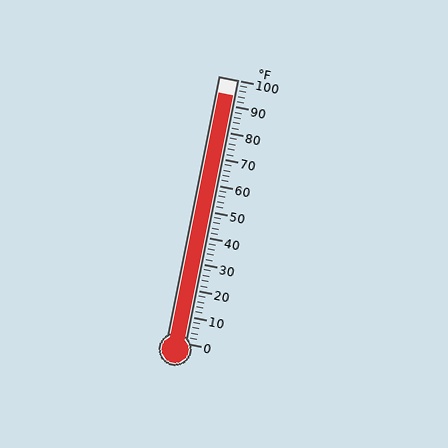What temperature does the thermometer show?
The thermometer shows approximately 94°F.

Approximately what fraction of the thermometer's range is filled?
The thermometer is filled to approximately 95% of its range.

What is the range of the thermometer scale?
The thermometer scale ranges from 0°F to 100°F.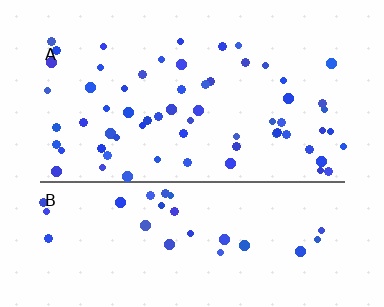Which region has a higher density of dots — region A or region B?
A (the top).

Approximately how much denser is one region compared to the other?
Approximately 2.0× — region A over region B.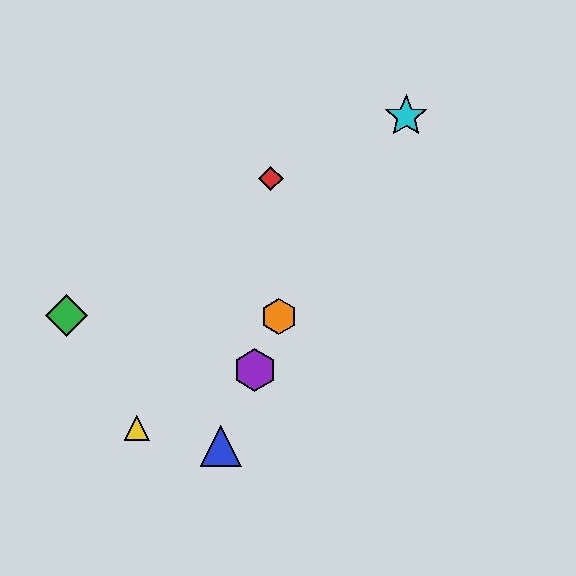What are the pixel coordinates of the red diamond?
The red diamond is at (271, 178).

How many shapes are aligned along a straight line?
3 shapes (the blue triangle, the purple hexagon, the orange hexagon) are aligned along a straight line.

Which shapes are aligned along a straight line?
The blue triangle, the purple hexagon, the orange hexagon are aligned along a straight line.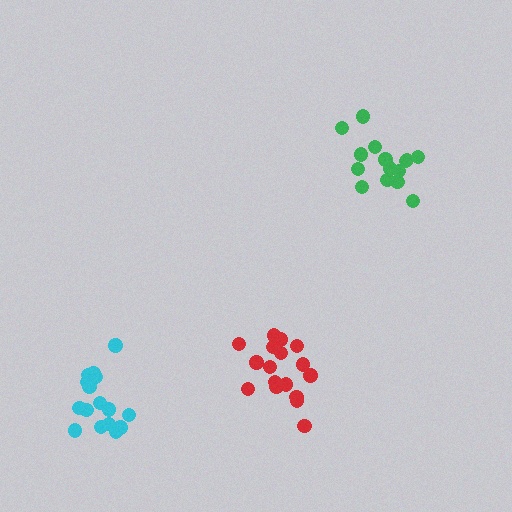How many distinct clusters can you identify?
There are 3 distinct clusters.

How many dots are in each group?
Group 1: 17 dots, Group 2: 15 dots, Group 3: 17 dots (49 total).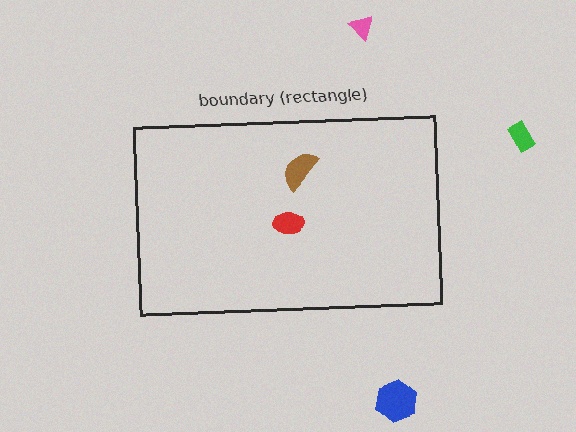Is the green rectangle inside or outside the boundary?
Outside.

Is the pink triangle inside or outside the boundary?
Outside.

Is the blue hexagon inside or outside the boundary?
Outside.